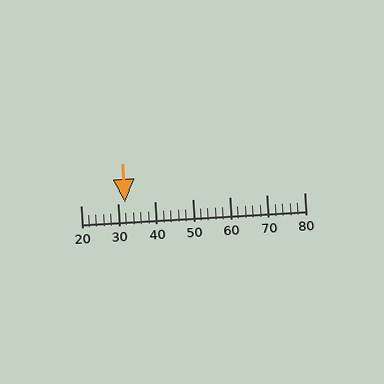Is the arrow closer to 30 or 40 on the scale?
The arrow is closer to 30.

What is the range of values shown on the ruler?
The ruler shows values from 20 to 80.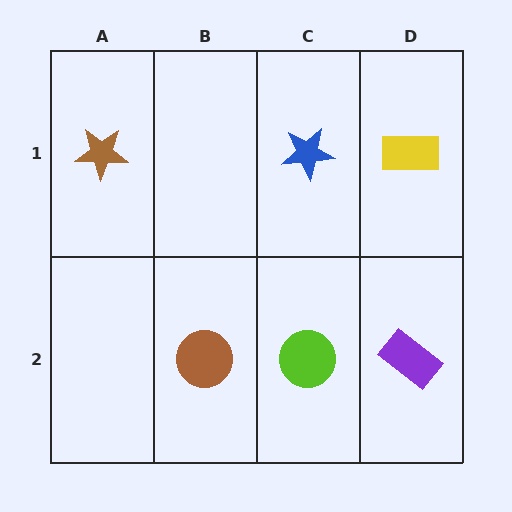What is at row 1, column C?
A blue star.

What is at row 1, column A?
A brown star.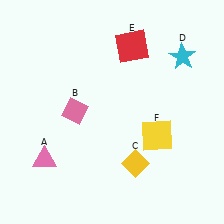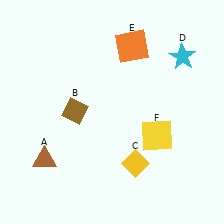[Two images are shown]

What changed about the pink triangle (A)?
In Image 1, A is pink. In Image 2, it changed to brown.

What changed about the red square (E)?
In Image 1, E is red. In Image 2, it changed to orange.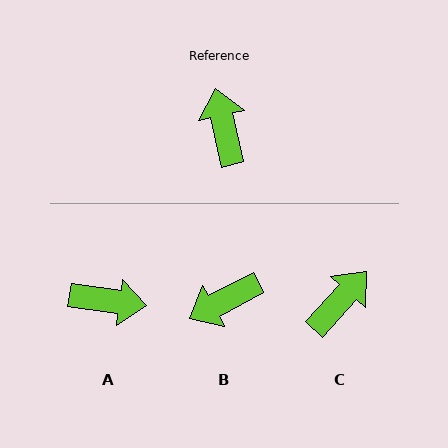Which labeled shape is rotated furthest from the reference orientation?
A, about 111 degrees away.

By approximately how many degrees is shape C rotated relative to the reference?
Approximately 55 degrees clockwise.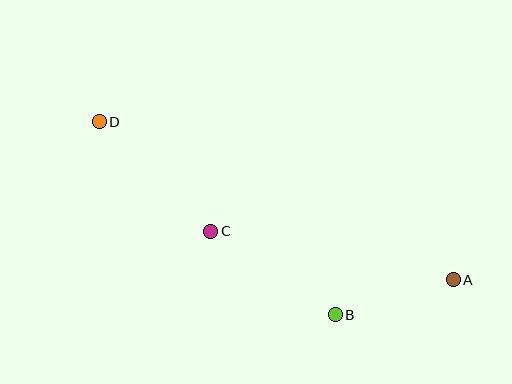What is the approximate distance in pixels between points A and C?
The distance between A and C is approximately 247 pixels.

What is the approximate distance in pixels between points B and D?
The distance between B and D is approximately 305 pixels.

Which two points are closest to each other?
Points A and B are closest to each other.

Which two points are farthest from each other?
Points A and D are farthest from each other.